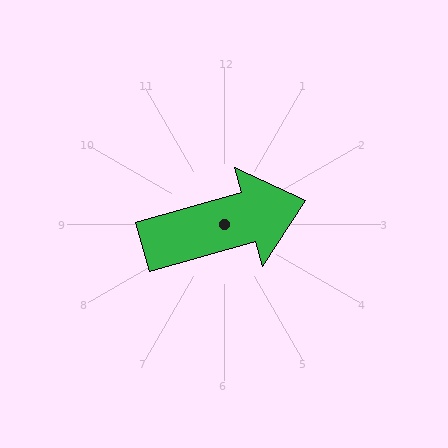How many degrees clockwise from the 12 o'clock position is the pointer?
Approximately 74 degrees.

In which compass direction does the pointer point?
East.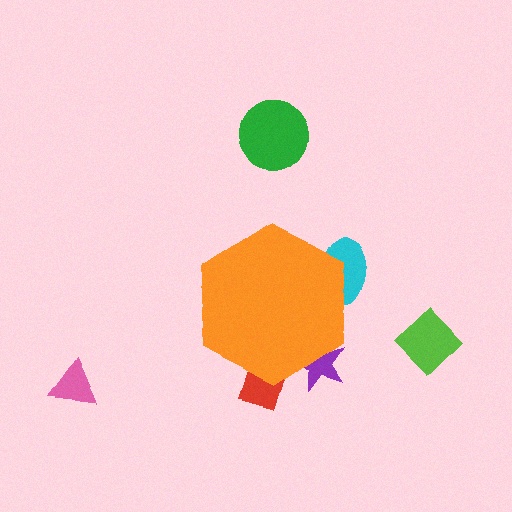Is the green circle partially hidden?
No, the green circle is fully visible.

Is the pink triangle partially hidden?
No, the pink triangle is fully visible.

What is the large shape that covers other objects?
An orange hexagon.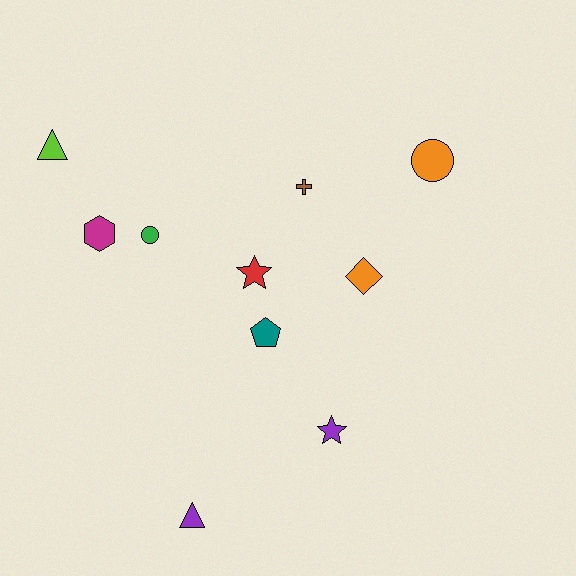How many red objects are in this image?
There is 1 red object.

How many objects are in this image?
There are 10 objects.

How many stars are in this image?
There are 2 stars.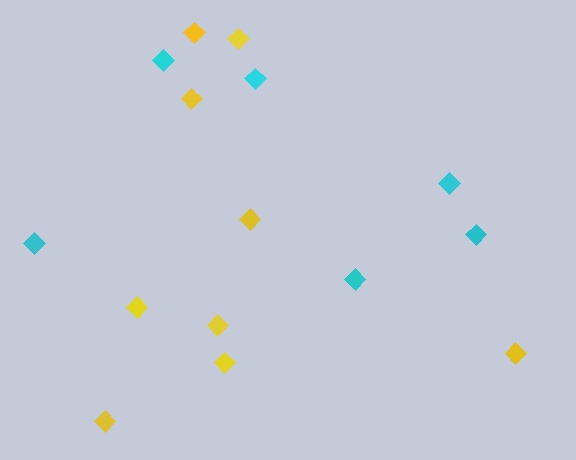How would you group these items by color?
There are 2 groups: one group of cyan diamonds (6) and one group of yellow diamonds (9).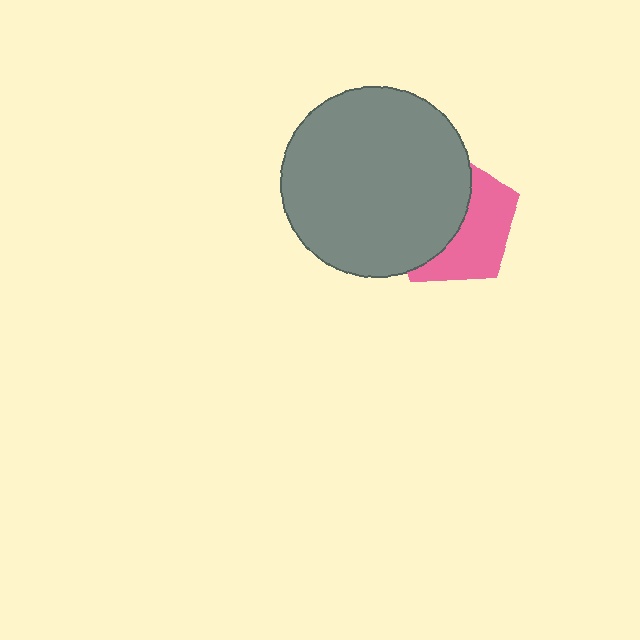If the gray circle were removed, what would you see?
You would see the complete pink pentagon.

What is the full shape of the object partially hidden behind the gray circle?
The partially hidden object is a pink pentagon.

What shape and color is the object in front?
The object in front is a gray circle.